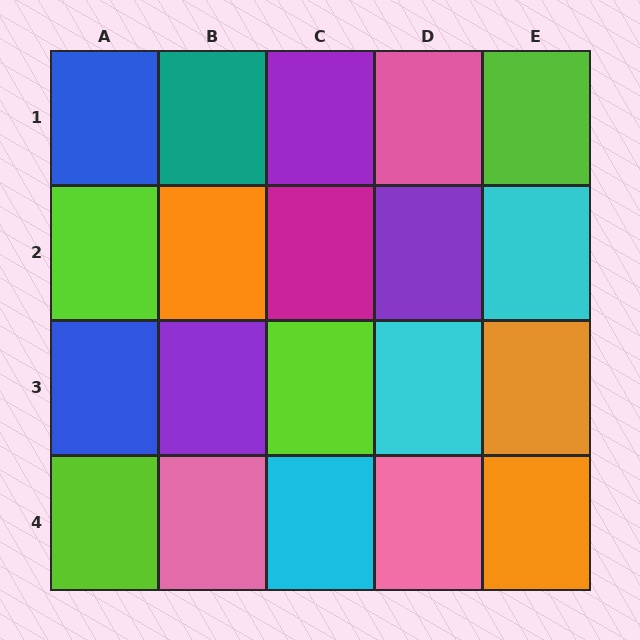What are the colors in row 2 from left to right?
Lime, orange, magenta, purple, cyan.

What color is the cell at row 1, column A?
Blue.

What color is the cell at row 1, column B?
Teal.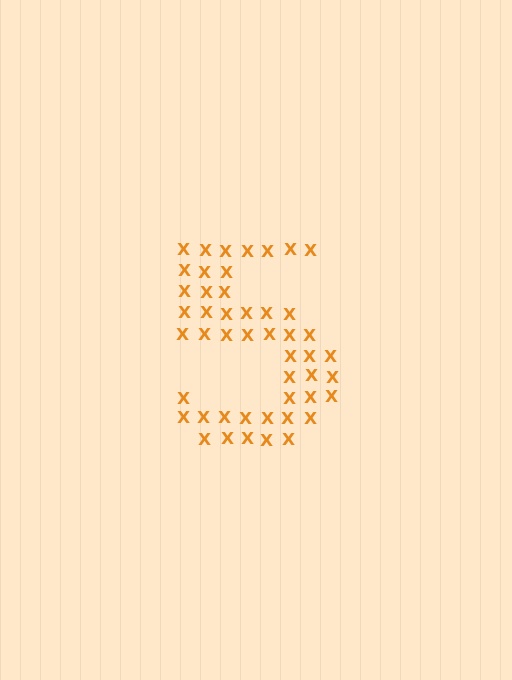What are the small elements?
The small elements are letter X's.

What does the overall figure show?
The overall figure shows the digit 5.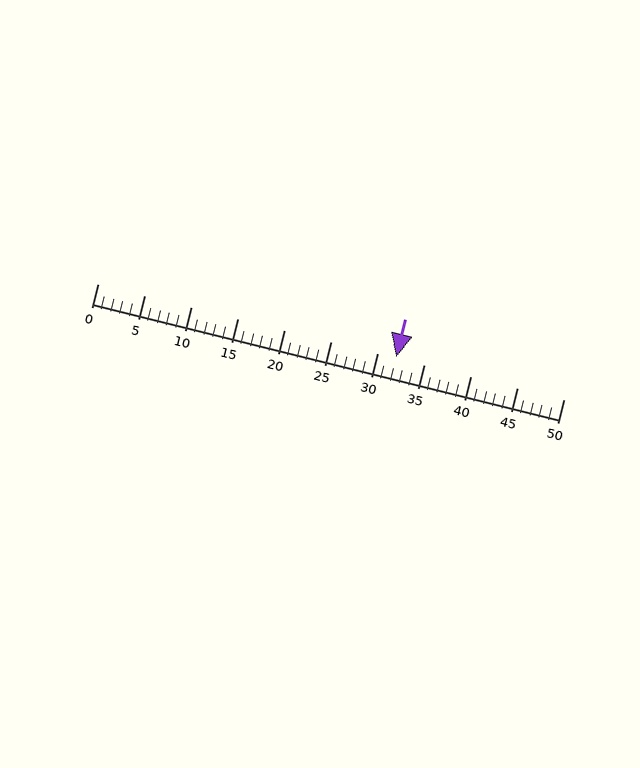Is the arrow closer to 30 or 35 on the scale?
The arrow is closer to 30.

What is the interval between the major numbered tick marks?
The major tick marks are spaced 5 units apart.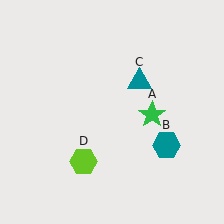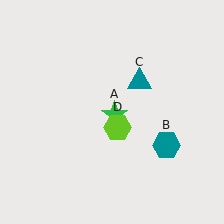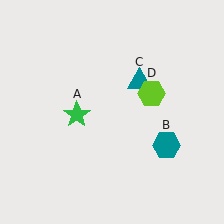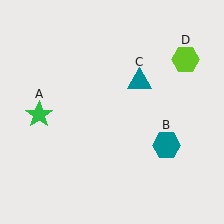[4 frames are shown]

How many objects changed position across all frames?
2 objects changed position: green star (object A), lime hexagon (object D).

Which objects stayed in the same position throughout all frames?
Teal hexagon (object B) and teal triangle (object C) remained stationary.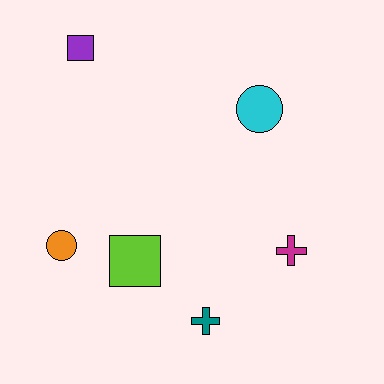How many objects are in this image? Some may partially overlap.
There are 6 objects.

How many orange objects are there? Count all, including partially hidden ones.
There is 1 orange object.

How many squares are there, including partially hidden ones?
There are 2 squares.